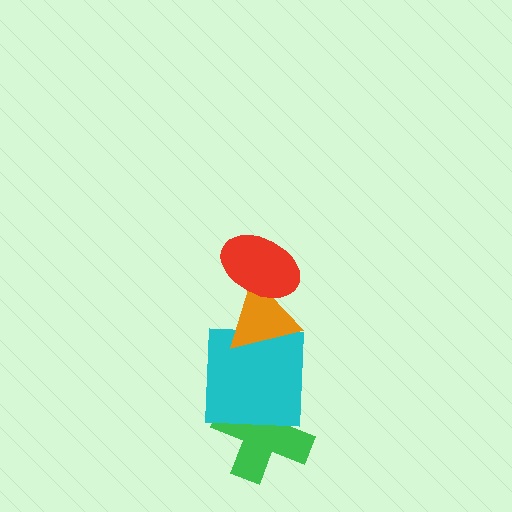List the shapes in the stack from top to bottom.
From top to bottom: the red ellipse, the orange triangle, the cyan square, the green cross.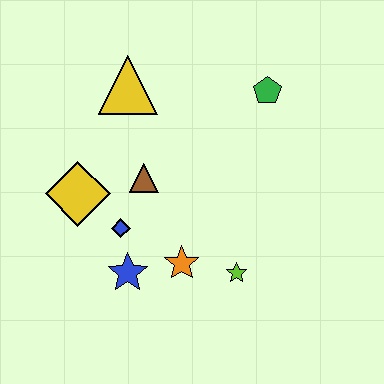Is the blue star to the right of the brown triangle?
No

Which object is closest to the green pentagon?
The yellow triangle is closest to the green pentagon.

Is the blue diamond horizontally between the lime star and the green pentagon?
No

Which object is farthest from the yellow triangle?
The lime star is farthest from the yellow triangle.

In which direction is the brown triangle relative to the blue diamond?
The brown triangle is above the blue diamond.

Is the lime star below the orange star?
Yes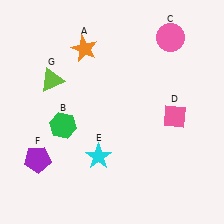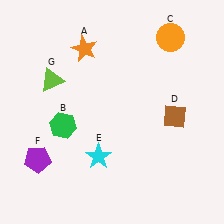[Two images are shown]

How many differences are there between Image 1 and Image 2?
There are 2 differences between the two images.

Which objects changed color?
C changed from pink to orange. D changed from pink to brown.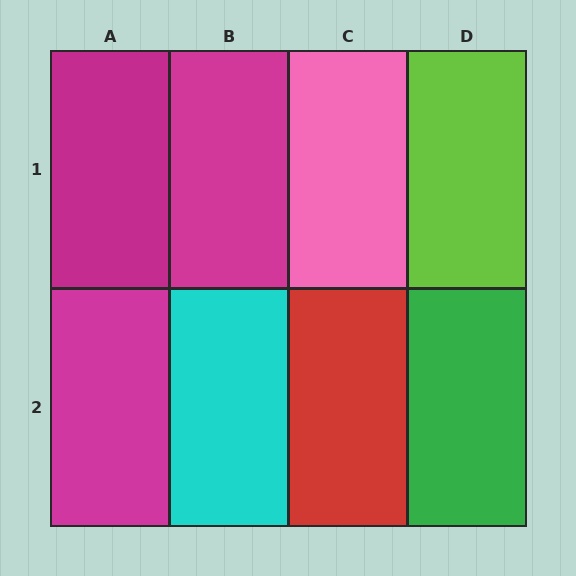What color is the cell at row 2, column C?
Red.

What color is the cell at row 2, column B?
Cyan.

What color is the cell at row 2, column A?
Magenta.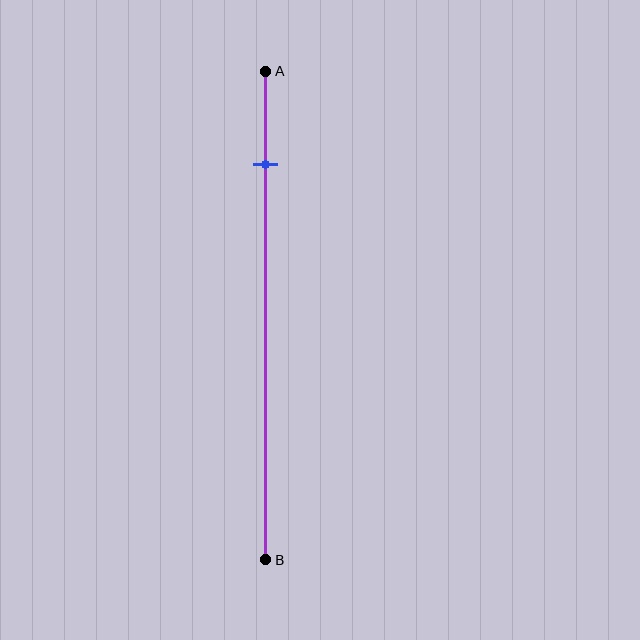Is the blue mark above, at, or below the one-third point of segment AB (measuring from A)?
The blue mark is above the one-third point of segment AB.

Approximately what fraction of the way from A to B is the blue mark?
The blue mark is approximately 20% of the way from A to B.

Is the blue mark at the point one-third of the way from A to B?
No, the mark is at about 20% from A, not at the 33% one-third point.